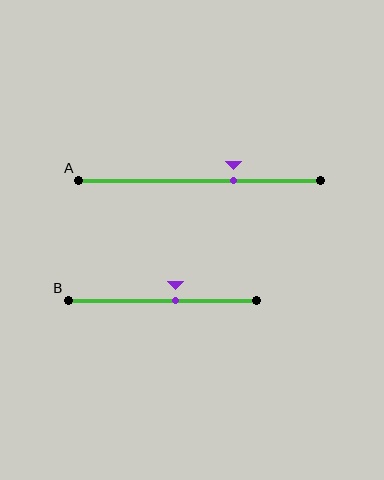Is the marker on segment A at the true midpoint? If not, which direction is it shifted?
No, the marker on segment A is shifted to the right by about 14% of the segment length.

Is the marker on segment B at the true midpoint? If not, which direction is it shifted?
No, the marker on segment B is shifted to the right by about 7% of the segment length.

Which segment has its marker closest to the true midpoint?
Segment B has its marker closest to the true midpoint.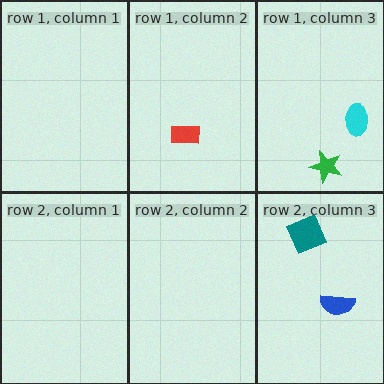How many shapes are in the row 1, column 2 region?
1.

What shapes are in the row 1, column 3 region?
The cyan ellipse, the green star.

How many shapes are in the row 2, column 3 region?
2.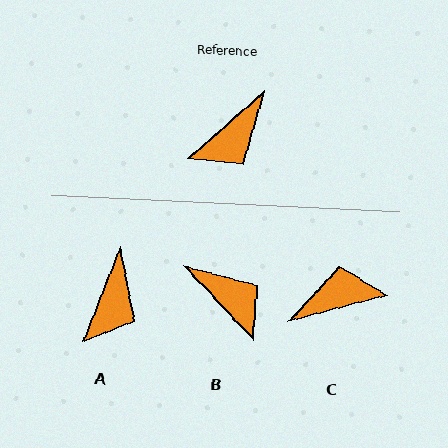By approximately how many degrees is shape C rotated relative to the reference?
Approximately 154 degrees counter-clockwise.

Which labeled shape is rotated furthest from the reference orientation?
C, about 154 degrees away.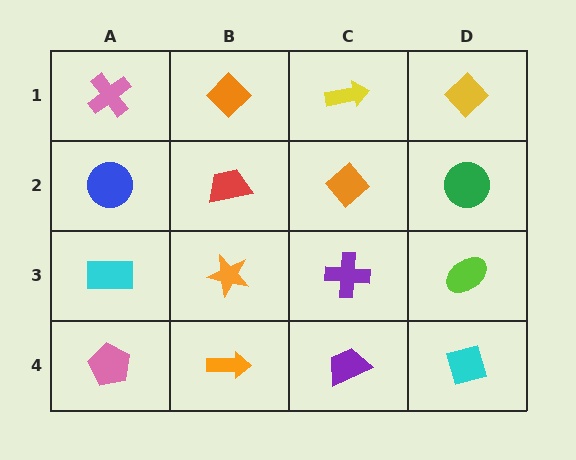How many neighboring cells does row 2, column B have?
4.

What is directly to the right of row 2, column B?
An orange diamond.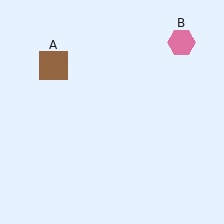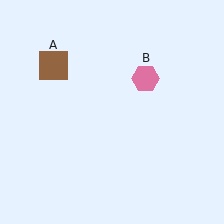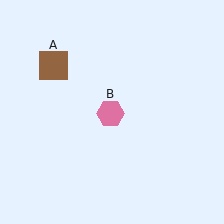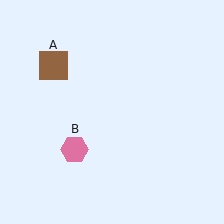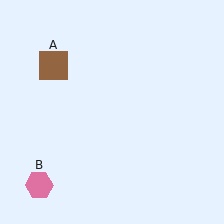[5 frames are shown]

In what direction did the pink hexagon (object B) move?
The pink hexagon (object B) moved down and to the left.